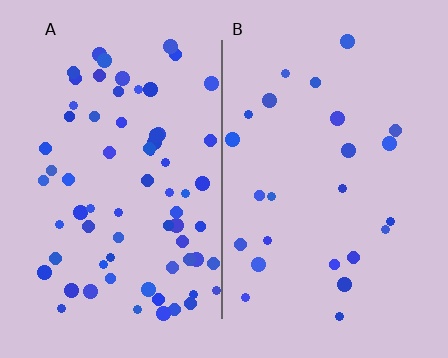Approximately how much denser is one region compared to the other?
Approximately 2.9× — region A over region B.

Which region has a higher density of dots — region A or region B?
A (the left).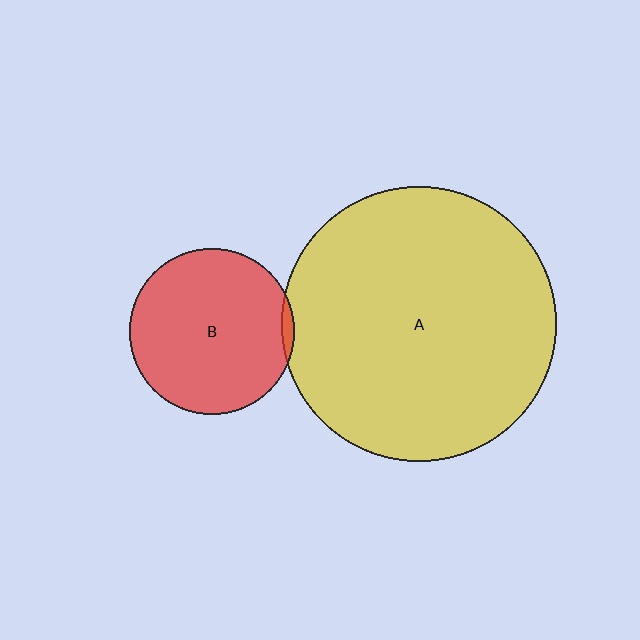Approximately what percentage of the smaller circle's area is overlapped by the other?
Approximately 5%.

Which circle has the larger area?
Circle A (yellow).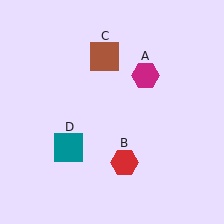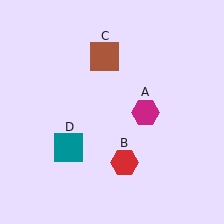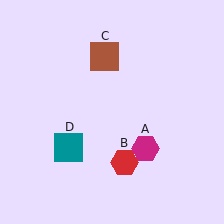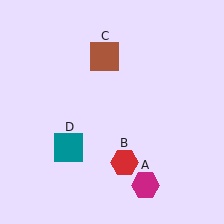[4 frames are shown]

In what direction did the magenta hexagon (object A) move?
The magenta hexagon (object A) moved down.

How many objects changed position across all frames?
1 object changed position: magenta hexagon (object A).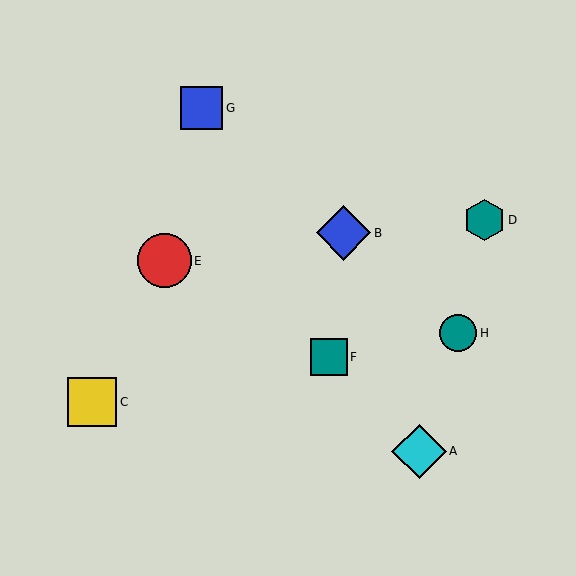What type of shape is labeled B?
Shape B is a blue diamond.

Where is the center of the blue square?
The center of the blue square is at (201, 108).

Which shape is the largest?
The blue diamond (labeled B) is the largest.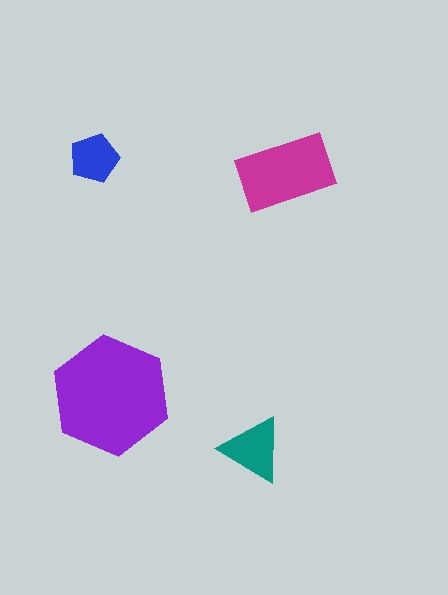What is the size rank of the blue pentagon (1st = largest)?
4th.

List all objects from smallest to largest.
The blue pentagon, the teal triangle, the magenta rectangle, the purple hexagon.